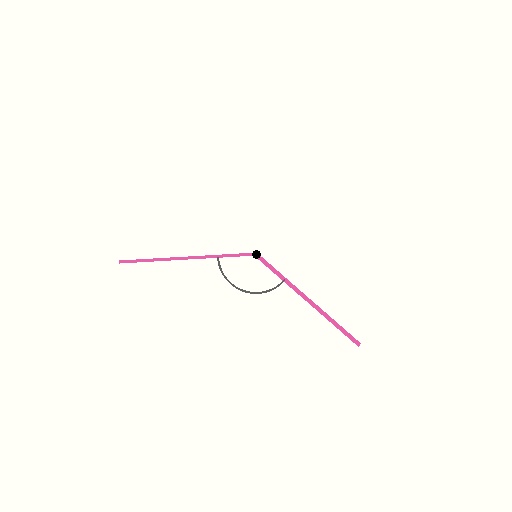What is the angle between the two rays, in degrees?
Approximately 136 degrees.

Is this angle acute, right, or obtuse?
It is obtuse.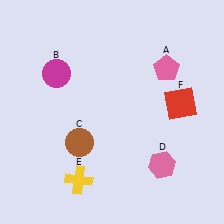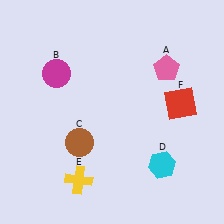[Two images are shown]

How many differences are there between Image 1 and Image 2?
There is 1 difference between the two images.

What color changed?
The hexagon (D) changed from pink in Image 1 to cyan in Image 2.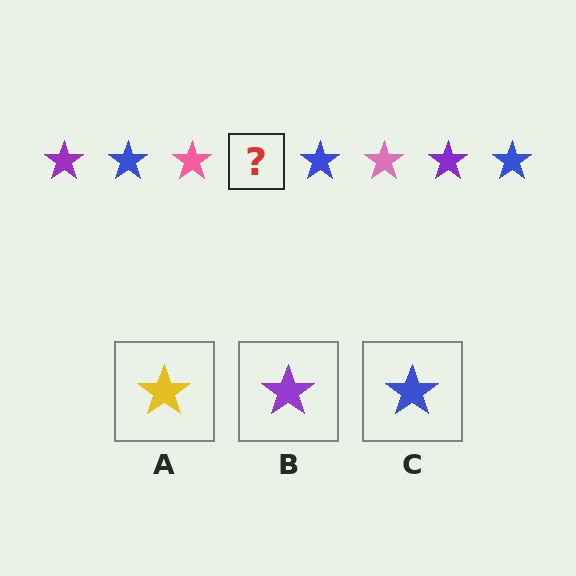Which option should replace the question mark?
Option B.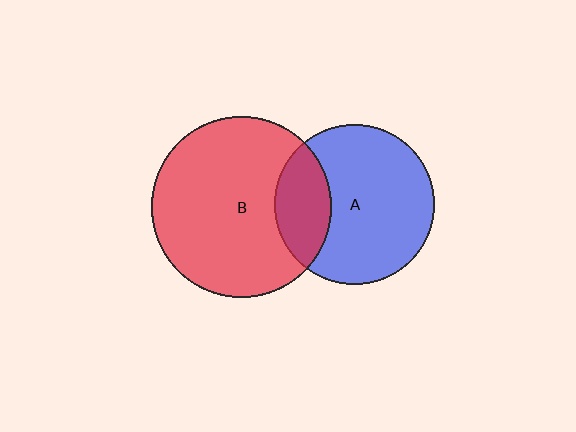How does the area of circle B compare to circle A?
Approximately 1.3 times.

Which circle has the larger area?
Circle B (red).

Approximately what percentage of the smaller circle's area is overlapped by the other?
Approximately 25%.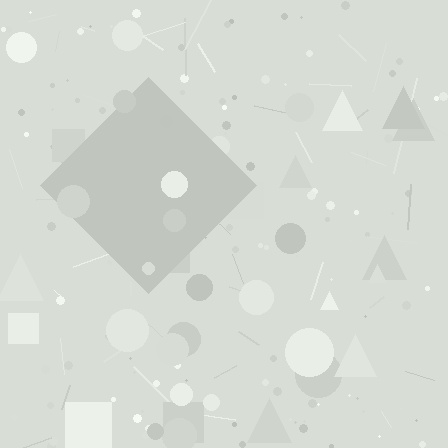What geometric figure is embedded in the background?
A diamond is embedded in the background.